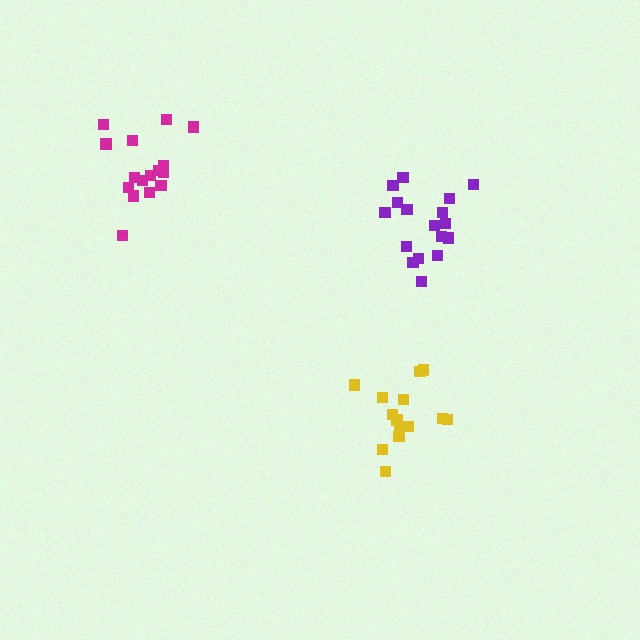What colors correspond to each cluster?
The clusters are colored: purple, magenta, yellow.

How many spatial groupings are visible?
There are 3 spatial groupings.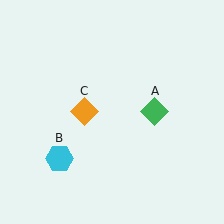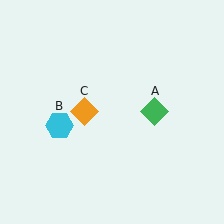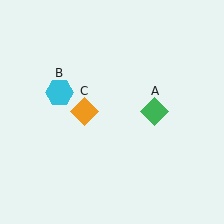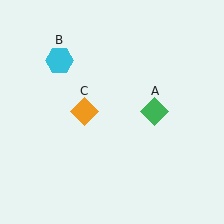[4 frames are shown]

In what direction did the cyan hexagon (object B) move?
The cyan hexagon (object B) moved up.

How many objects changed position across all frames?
1 object changed position: cyan hexagon (object B).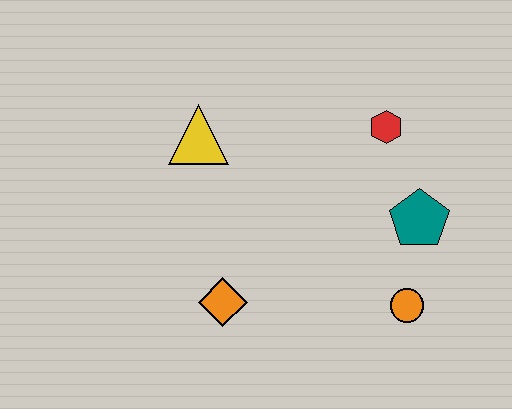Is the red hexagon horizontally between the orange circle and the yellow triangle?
Yes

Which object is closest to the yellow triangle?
The orange diamond is closest to the yellow triangle.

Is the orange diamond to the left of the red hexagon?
Yes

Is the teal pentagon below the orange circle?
No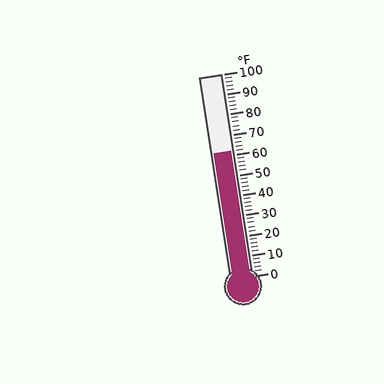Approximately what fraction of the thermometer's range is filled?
The thermometer is filled to approximately 60% of its range.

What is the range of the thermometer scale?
The thermometer scale ranges from 0°F to 100°F.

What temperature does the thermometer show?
The thermometer shows approximately 62°F.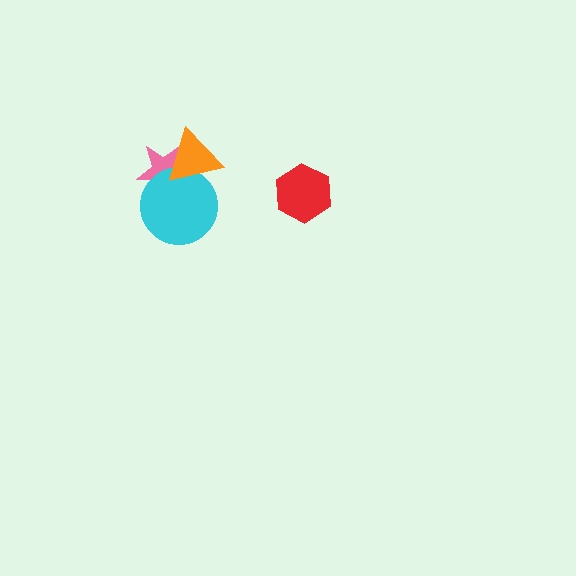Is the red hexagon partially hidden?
No, no other shape covers it.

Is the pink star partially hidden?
Yes, it is partially covered by another shape.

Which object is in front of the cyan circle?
The orange triangle is in front of the cyan circle.